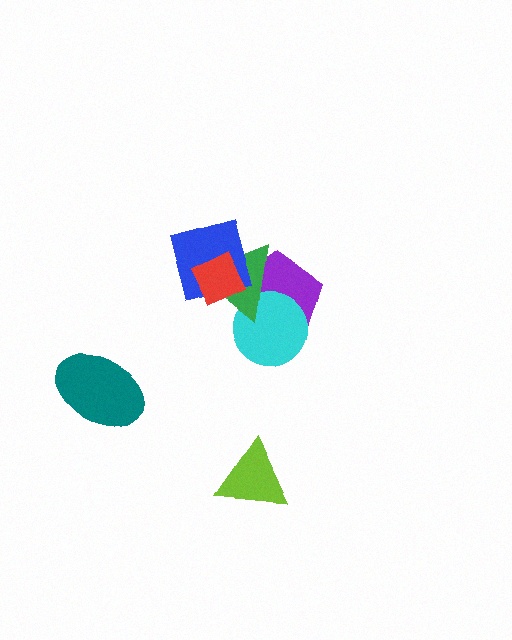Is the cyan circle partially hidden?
Yes, it is partially covered by another shape.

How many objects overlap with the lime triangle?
0 objects overlap with the lime triangle.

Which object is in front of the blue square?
The red diamond is in front of the blue square.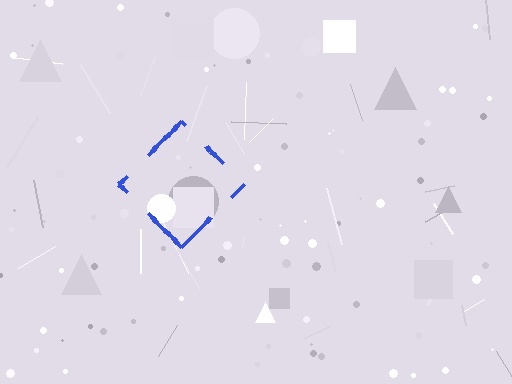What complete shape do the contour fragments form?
The contour fragments form a diamond.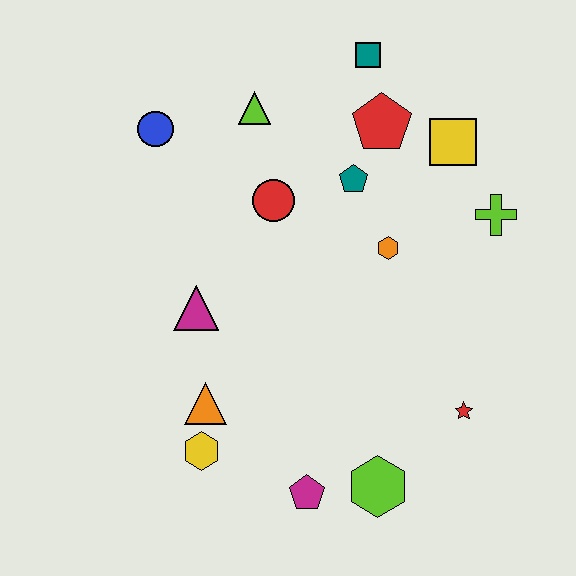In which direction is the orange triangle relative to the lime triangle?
The orange triangle is below the lime triangle.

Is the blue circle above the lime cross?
Yes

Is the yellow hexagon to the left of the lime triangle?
Yes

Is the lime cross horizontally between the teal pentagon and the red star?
No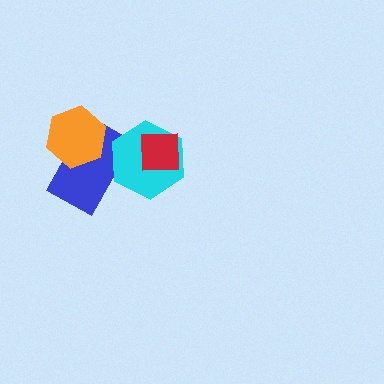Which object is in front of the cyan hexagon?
The red square is in front of the cyan hexagon.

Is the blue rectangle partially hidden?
Yes, it is partially covered by another shape.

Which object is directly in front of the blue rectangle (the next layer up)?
The cyan hexagon is directly in front of the blue rectangle.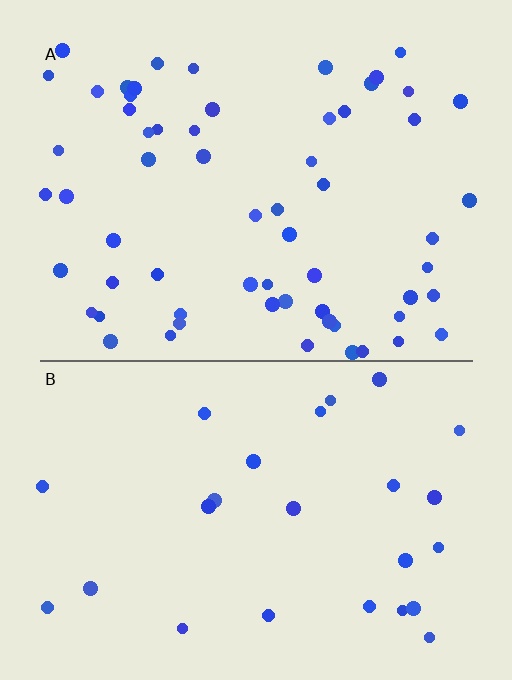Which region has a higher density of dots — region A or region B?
A (the top).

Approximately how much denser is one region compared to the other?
Approximately 2.4× — region A over region B.